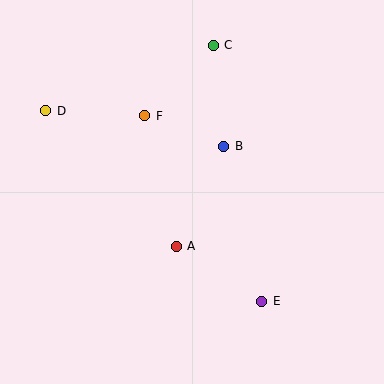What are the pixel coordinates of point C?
Point C is at (213, 45).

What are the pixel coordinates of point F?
Point F is at (145, 116).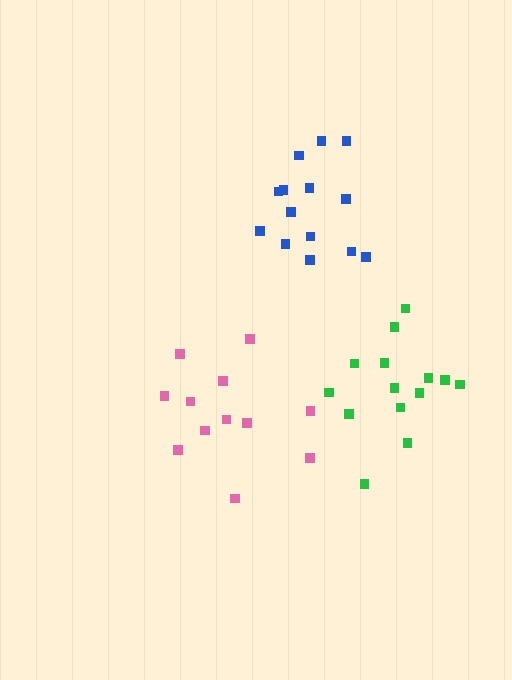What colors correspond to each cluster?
The clusters are colored: blue, green, pink.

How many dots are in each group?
Group 1: 14 dots, Group 2: 14 dots, Group 3: 12 dots (40 total).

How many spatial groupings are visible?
There are 3 spatial groupings.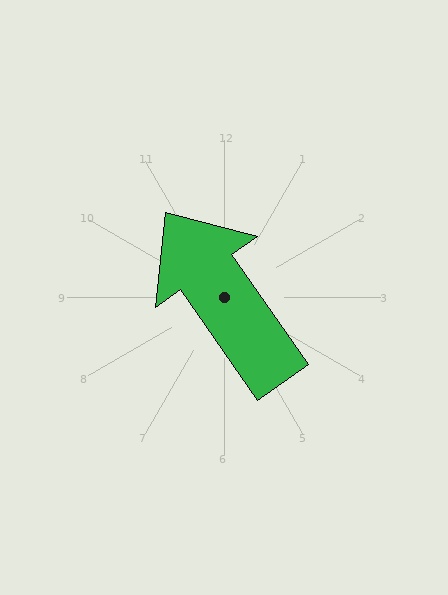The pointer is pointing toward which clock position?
Roughly 11 o'clock.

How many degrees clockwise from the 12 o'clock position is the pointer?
Approximately 325 degrees.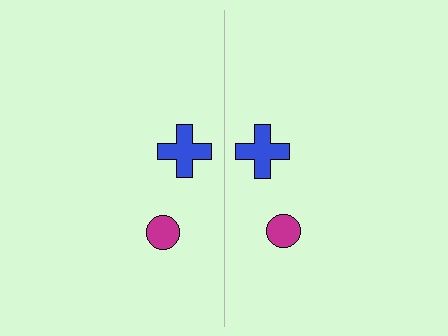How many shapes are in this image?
There are 4 shapes in this image.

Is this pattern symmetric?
Yes, this pattern has bilateral (reflection) symmetry.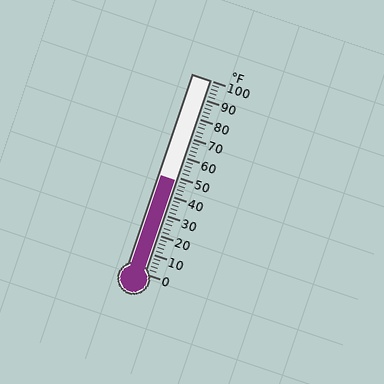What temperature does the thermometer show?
The thermometer shows approximately 48°F.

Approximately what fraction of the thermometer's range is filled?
The thermometer is filled to approximately 50% of its range.